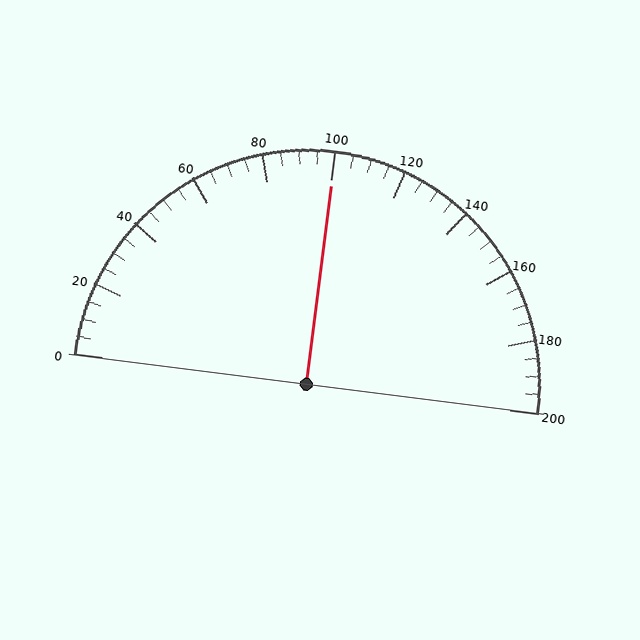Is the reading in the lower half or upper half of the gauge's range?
The reading is in the upper half of the range (0 to 200).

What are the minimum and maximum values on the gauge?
The gauge ranges from 0 to 200.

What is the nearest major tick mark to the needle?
The nearest major tick mark is 100.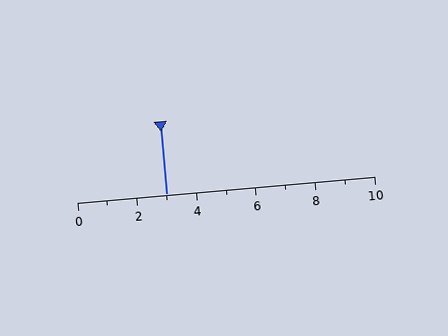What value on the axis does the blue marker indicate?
The marker indicates approximately 3.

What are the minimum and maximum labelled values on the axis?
The axis runs from 0 to 10.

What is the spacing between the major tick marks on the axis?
The major ticks are spaced 2 apart.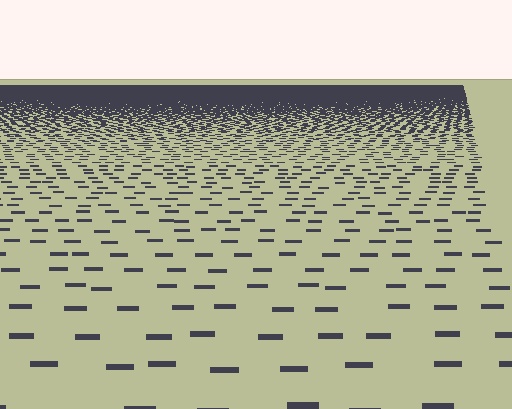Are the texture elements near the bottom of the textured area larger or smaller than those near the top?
Larger. Near the bottom, elements are closer to the viewer and appear at a bigger on-screen size.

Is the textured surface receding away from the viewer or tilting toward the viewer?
The surface is receding away from the viewer. Texture elements get smaller and denser toward the top.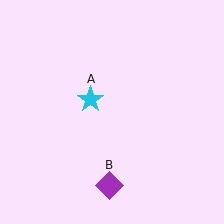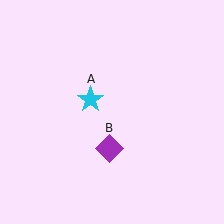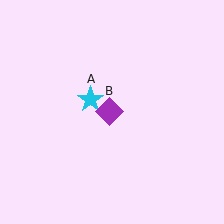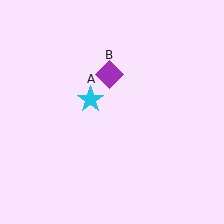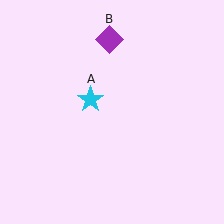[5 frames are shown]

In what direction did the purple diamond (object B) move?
The purple diamond (object B) moved up.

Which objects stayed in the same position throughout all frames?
Cyan star (object A) remained stationary.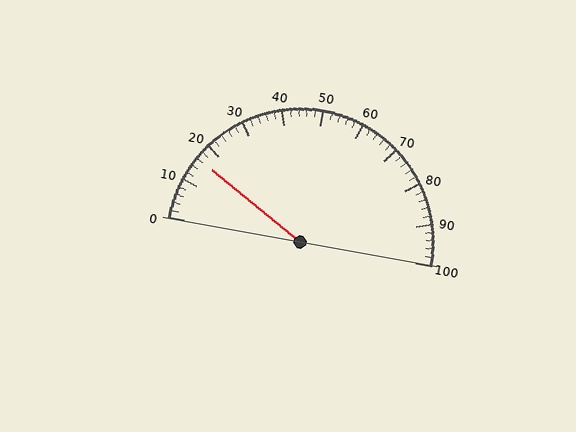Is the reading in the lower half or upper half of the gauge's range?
The reading is in the lower half of the range (0 to 100).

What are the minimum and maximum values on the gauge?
The gauge ranges from 0 to 100.